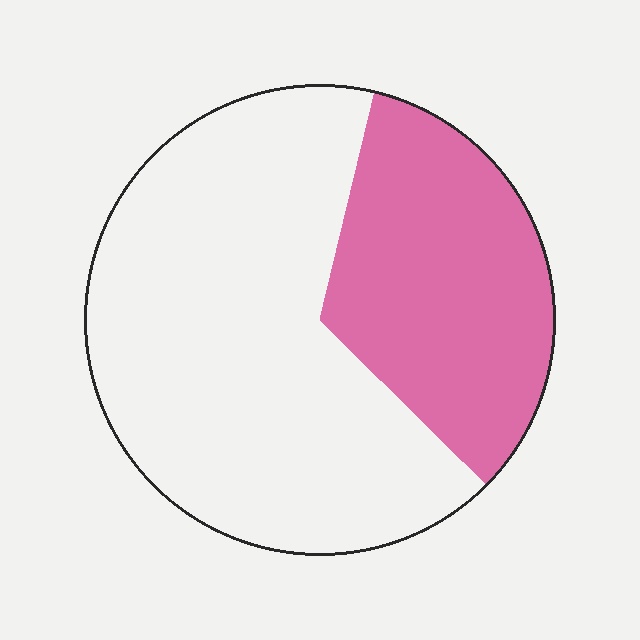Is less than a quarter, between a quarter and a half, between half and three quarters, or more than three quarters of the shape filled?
Between a quarter and a half.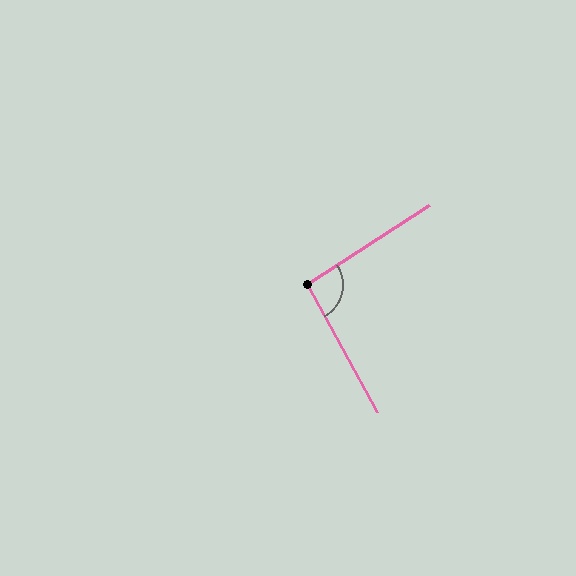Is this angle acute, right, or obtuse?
It is approximately a right angle.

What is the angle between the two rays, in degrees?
Approximately 94 degrees.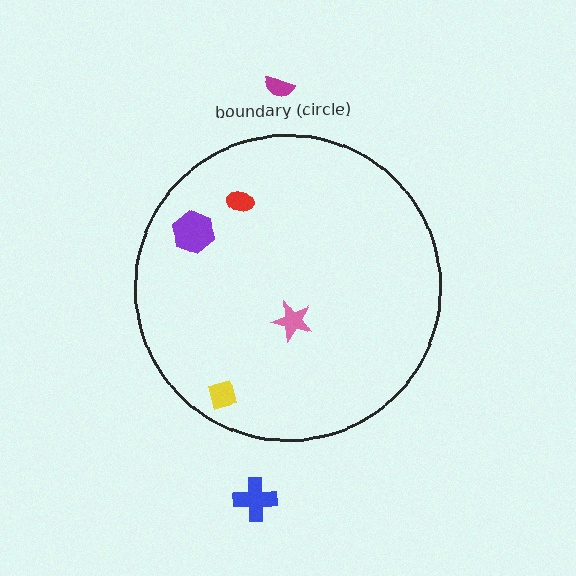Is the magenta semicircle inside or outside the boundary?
Outside.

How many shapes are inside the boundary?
4 inside, 2 outside.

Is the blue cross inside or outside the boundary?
Outside.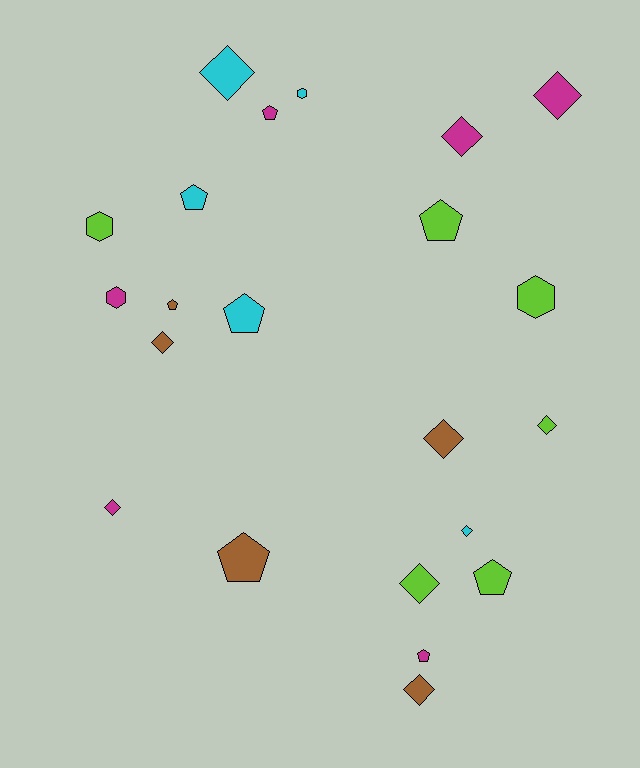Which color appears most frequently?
Magenta, with 6 objects.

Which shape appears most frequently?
Diamond, with 10 objects.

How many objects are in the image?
There are 22 objects.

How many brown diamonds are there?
There are 3 brown diamonds.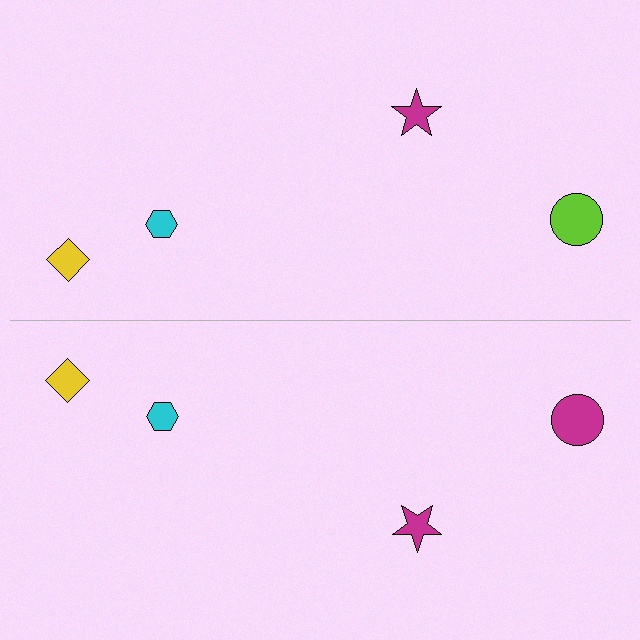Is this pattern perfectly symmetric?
No, the pattern is not perfectly symmetric. The magenta circle on the bottom side breaks the symmetry — its mirror counterpart is lime.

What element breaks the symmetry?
The magenta circle on the bottom side breaks the symmetry — its mirror counterpart is lime.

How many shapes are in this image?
There are 8 shapes in this image.